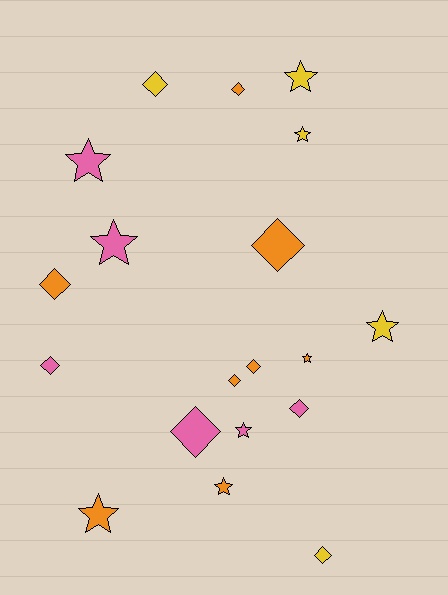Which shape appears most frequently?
Diamond, with 10 objects.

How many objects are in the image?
There are 19 objects.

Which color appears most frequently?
Orange, with 8 objects.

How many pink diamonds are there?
There are 3 pink diamonds.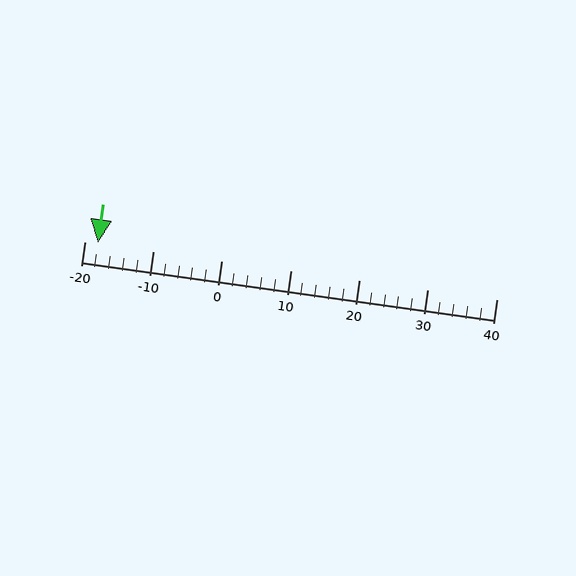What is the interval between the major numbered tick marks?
The major tick marks are spaced 10 units apart.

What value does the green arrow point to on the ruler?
The green arrow points to approximately -18.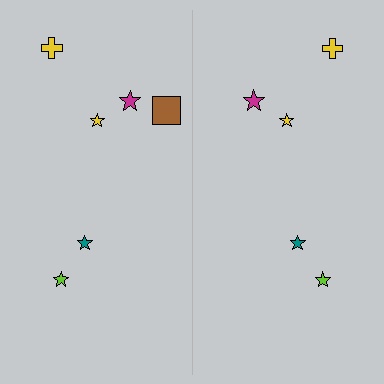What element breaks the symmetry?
A brown square is missing from the right side.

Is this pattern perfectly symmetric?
No, the pattern is not perfectly symmetric. A brown square is missing from the right side.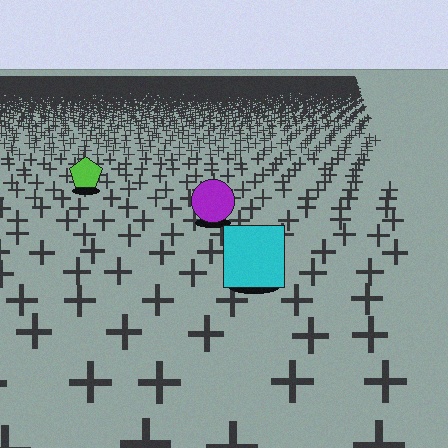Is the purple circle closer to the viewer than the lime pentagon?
Yes. The purple circle is closer — you can tell from the texture gradient: the ground texture is coarser near it.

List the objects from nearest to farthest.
From nearest to farthest: the cyan square, the purple circle, the lime pentagon.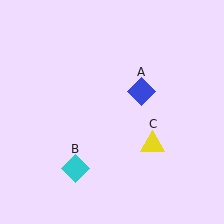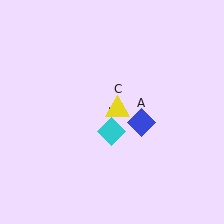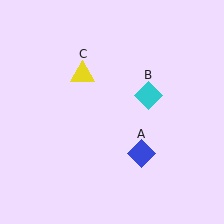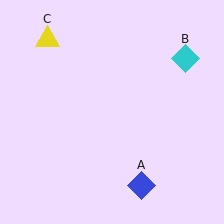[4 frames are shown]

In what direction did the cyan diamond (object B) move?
The cyan diamond (object B) moved up and to the right.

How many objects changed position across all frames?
3 objects changed position: blue diamond (object A), cyan diamond (object B), yellow triangle (object C).